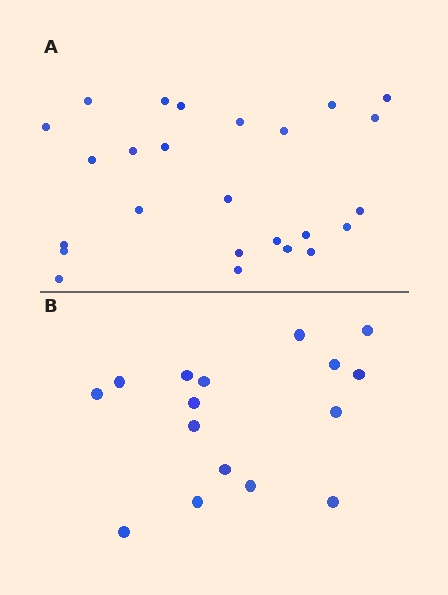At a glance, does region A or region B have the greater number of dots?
Region A (the top region) has more dots.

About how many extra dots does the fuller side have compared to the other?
Region A has roughly 8 or so more dots than region B.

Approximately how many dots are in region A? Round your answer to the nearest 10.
About 20 dots. (The exact count is 25, which rounds to 20.)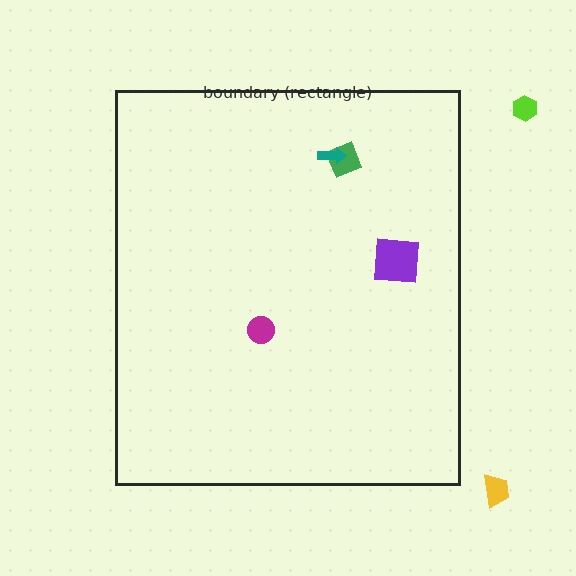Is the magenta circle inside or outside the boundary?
Inside.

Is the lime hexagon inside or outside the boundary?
Outside.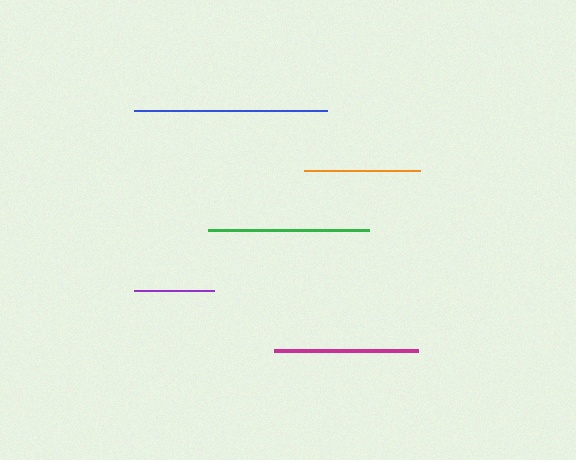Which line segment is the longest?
The blue line is the longest at approximately 193 pixels.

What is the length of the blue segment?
The blue segment is approximately 193 pixels long.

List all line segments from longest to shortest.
From longest to shortest: blue, green, magenta, orange, purple.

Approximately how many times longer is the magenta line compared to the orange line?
The magenta line is approximately 1.2 times the length of the orange line.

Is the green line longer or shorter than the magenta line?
The green line is longer than the magenta line.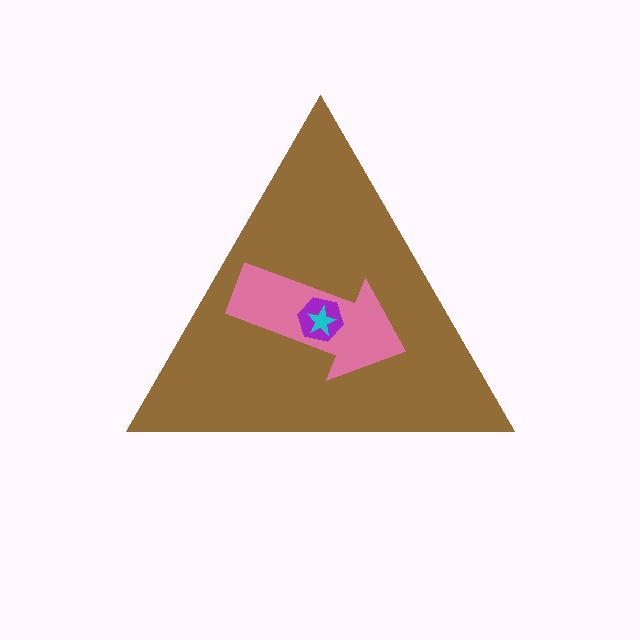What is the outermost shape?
The brown triangle.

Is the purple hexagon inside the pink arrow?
Yes.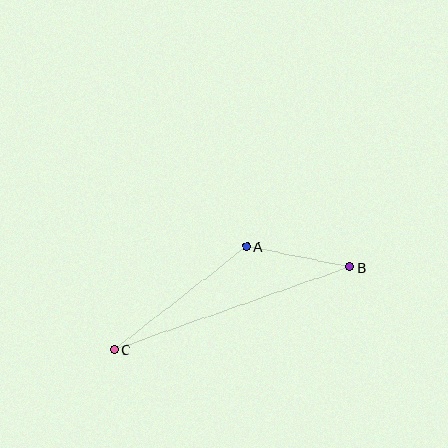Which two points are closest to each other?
Points A and B are closest to each other.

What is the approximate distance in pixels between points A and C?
The distance between A and C is approximately 168 pixels.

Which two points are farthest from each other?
Points B and C are farthest from each other.